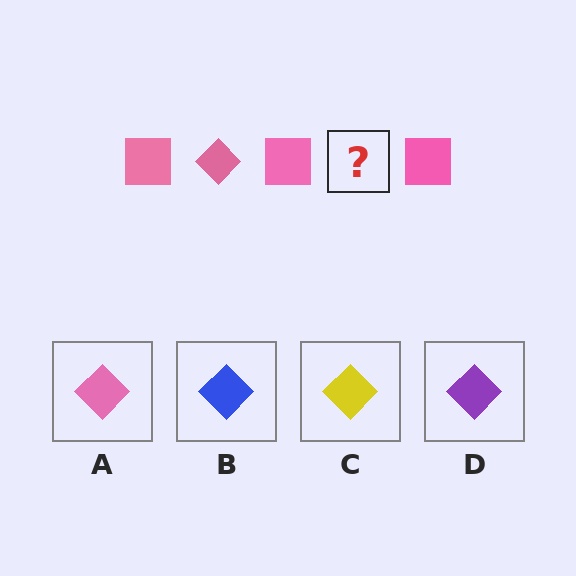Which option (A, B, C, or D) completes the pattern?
A.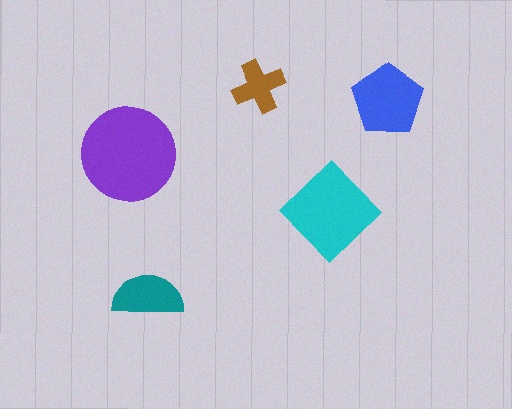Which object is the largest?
The purple circle.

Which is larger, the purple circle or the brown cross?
The purple circle.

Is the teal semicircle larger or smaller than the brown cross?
Larger.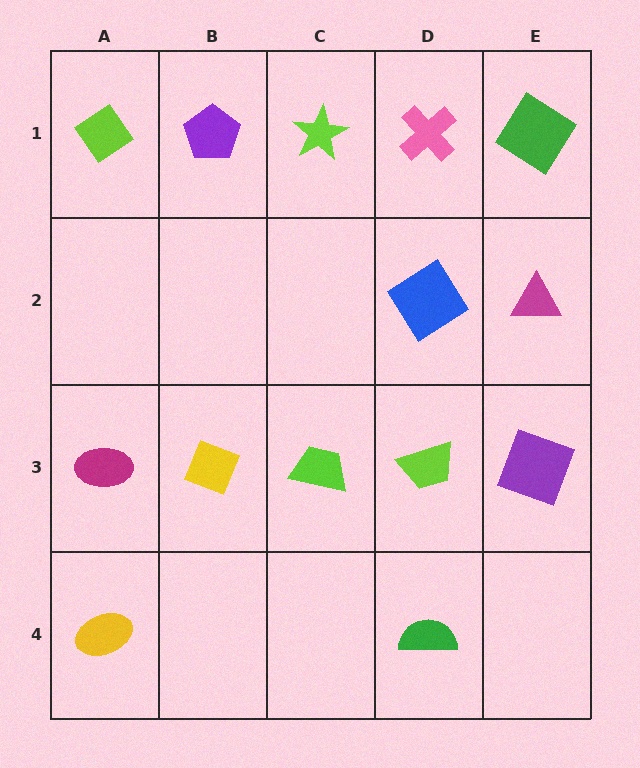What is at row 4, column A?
A yellow ellipse.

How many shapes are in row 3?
5 shapes.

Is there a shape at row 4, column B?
No, that cell is empty.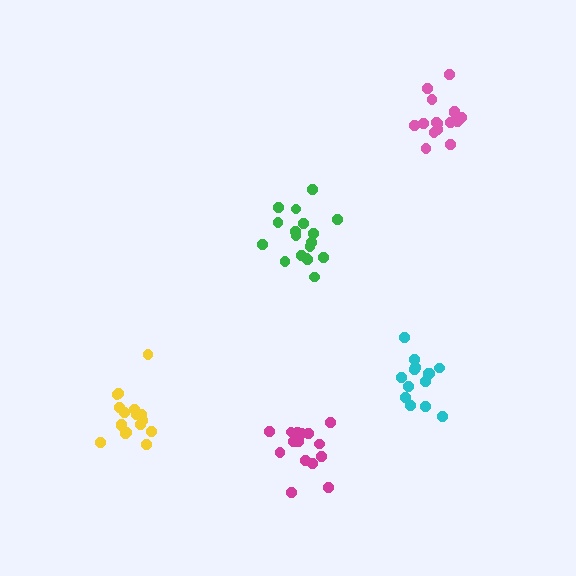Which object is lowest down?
The magenta cluster is bottommost.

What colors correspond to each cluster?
The clusters are colored: cyan, yellow, pink, green, magenta.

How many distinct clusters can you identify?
There are 5 distinct clusters.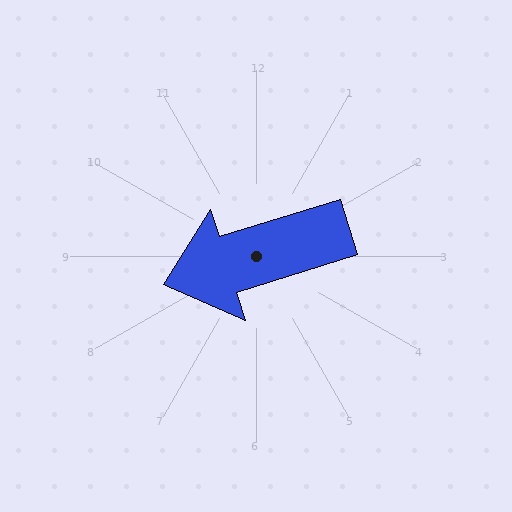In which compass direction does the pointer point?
West.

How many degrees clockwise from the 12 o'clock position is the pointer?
Approximately 253 degrees.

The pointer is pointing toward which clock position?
Roughly 8 o'clock.